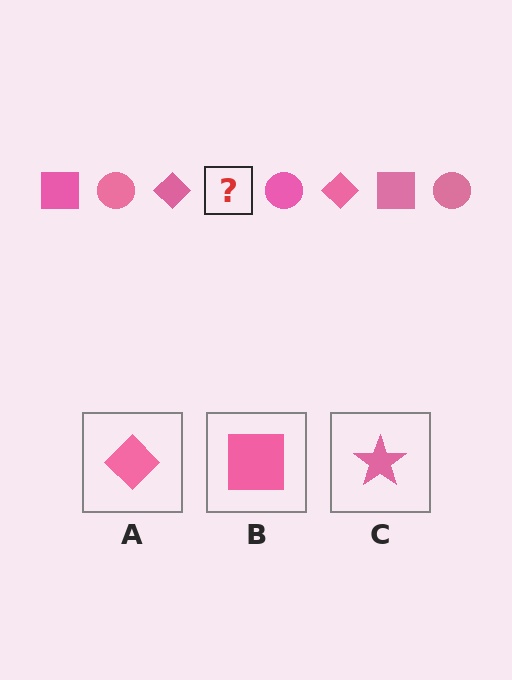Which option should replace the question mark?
Option B.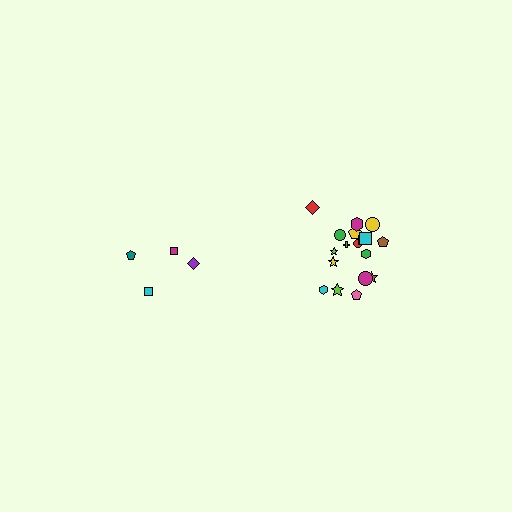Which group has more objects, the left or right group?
The right group.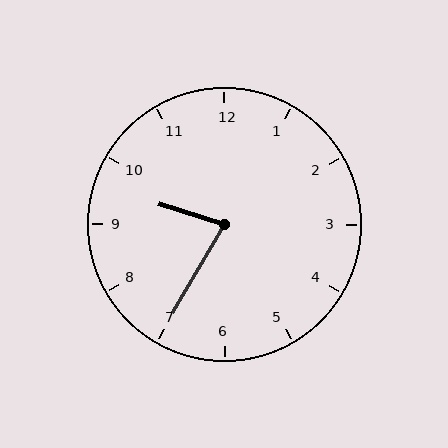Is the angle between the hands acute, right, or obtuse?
It is acute.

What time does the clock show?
9:35.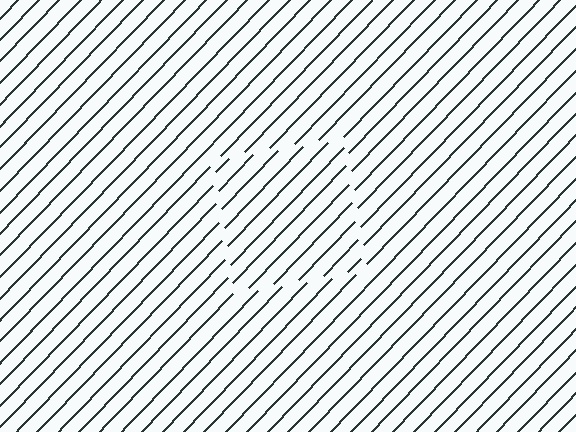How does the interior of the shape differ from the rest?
The interior of the shape contains the same grating, shifted by half a period — the contour is defined by the phase discontinuity where line-ends from the inner and outer gratings abut.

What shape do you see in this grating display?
An illusory square. The interior of the shape contains the same grating, shifted by half a period — the contour is defined by the phase discontinuity where line-ends from the inner and outer gratings abut.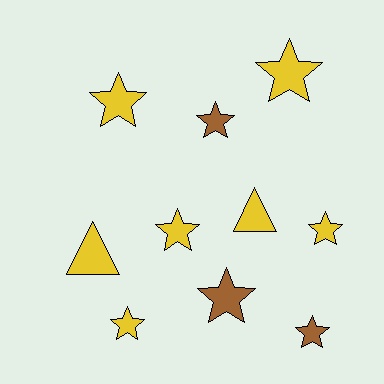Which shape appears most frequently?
Star, with 8 objects.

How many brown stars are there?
There are 3 brown stars.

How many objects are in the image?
There are 10 objects.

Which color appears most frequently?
Yellow, with 7 objects.